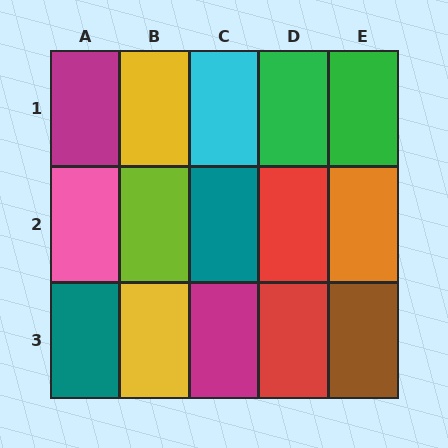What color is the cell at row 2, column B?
Lime.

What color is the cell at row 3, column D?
Red.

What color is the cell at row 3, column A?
Teal.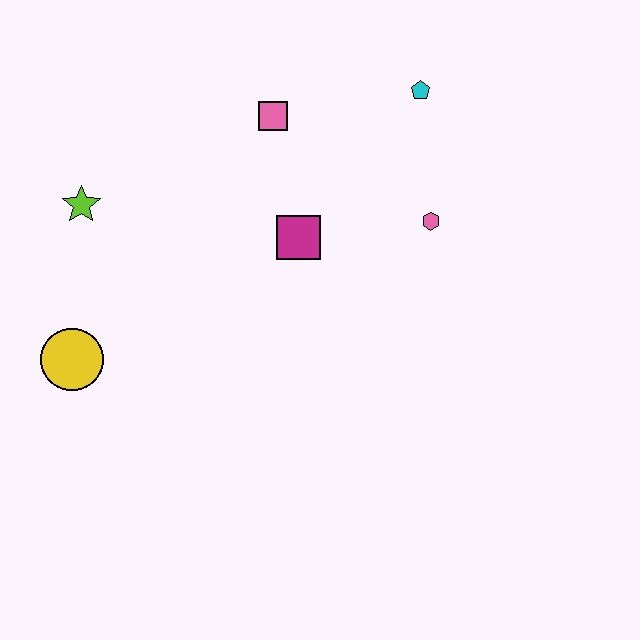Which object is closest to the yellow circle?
The lime star is closest to the yellow circle.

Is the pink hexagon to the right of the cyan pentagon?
Yes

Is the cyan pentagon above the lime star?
Yes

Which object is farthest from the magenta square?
The yellow circle is farthest from the magenta square.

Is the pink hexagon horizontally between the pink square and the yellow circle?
No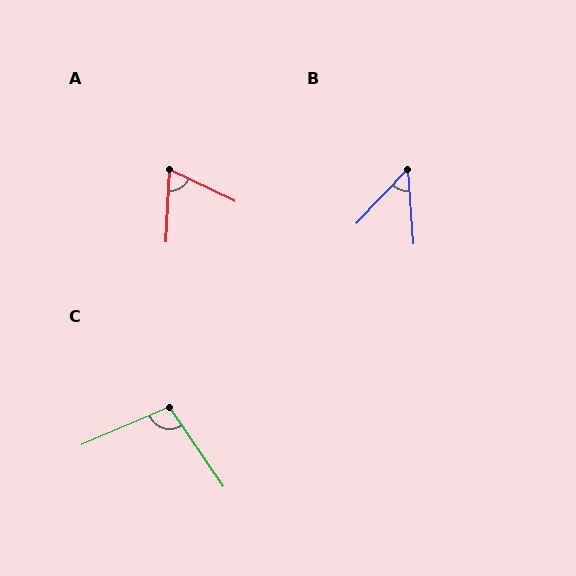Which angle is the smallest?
B, at approximately 48 degrees.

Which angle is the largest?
C, at approximately 101 degrees.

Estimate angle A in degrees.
Approximately 67 degrees.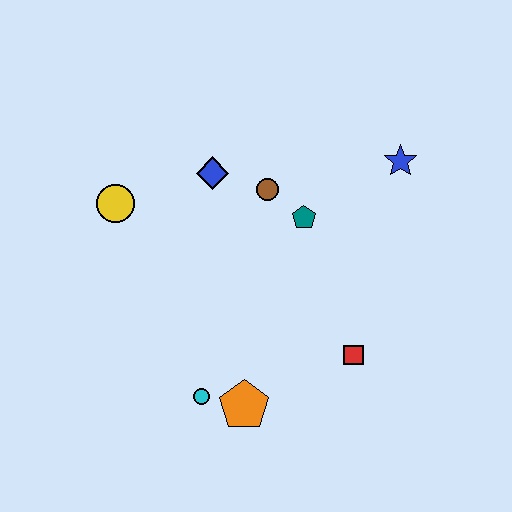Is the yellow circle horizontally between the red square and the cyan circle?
No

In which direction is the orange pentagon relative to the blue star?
The orange pentagon is below the blue star.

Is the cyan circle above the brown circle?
No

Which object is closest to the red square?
The orange pentagon is closest to the red square.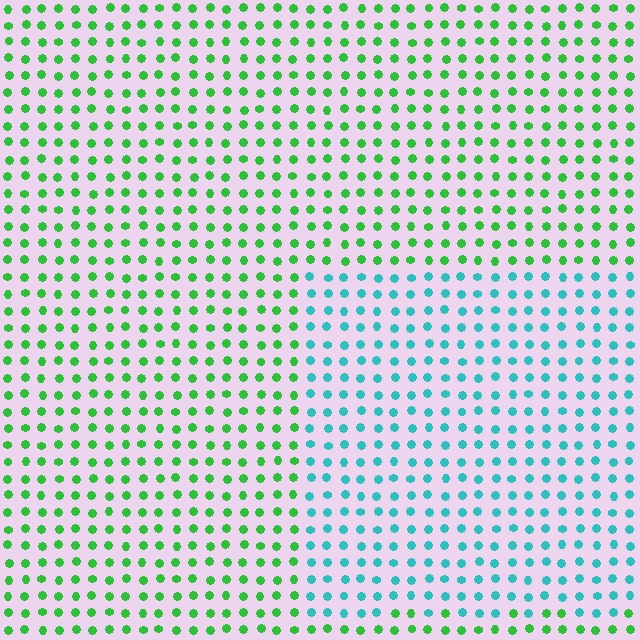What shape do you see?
I see a rectangle.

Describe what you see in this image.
The image is filled with small green elements in a uniform arrangement. A rectangle-shaped region is visible where the elements are tinted to a slightly different hue, forming a subtle color boundary.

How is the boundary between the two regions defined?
The boundary is defined purely by a slight shift in hue (about 54 degrees). Spacing, size, and orientation are identical on both sides.